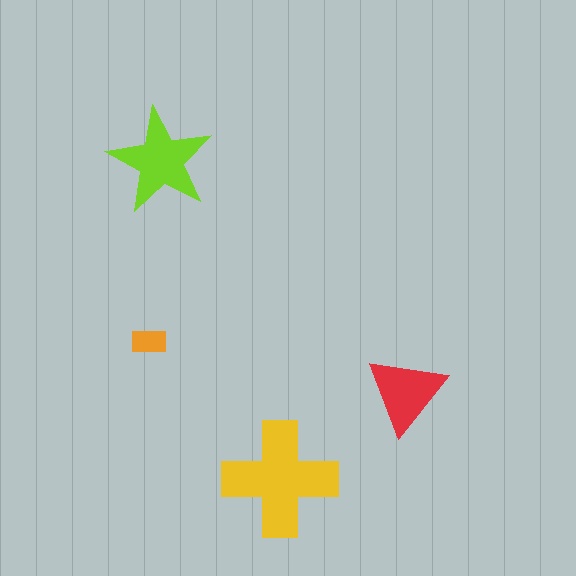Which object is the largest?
The yellow cross.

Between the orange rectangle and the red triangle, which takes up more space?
The red triangle.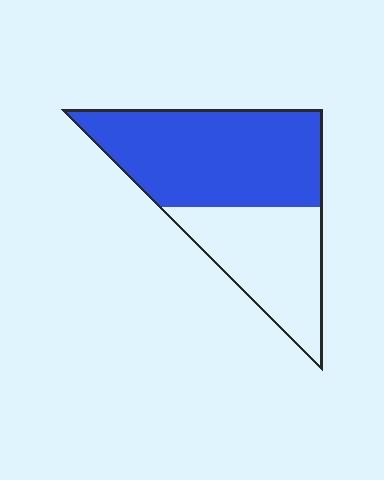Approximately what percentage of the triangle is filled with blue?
Approximately 60%.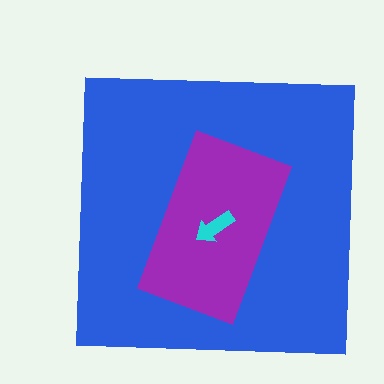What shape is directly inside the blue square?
The purple rectangle.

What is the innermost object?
The cyan arrow.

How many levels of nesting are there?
3.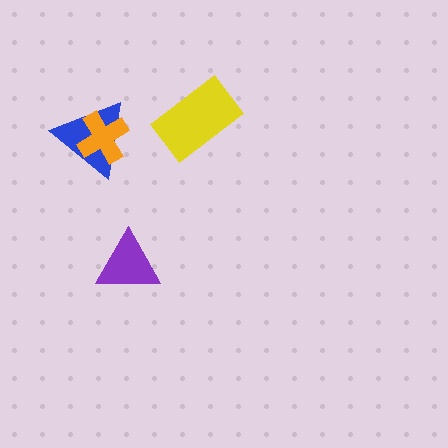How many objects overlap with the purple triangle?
0 objects overlap with the purple triangle.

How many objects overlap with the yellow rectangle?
0 objects overlap with the yellow rectangle.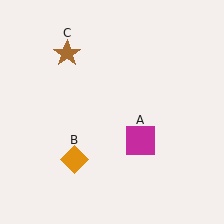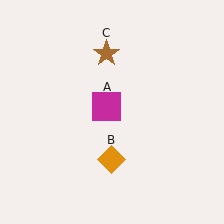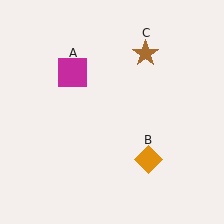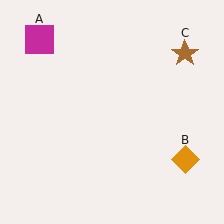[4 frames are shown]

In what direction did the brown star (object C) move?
The brown star (object C) moved right.